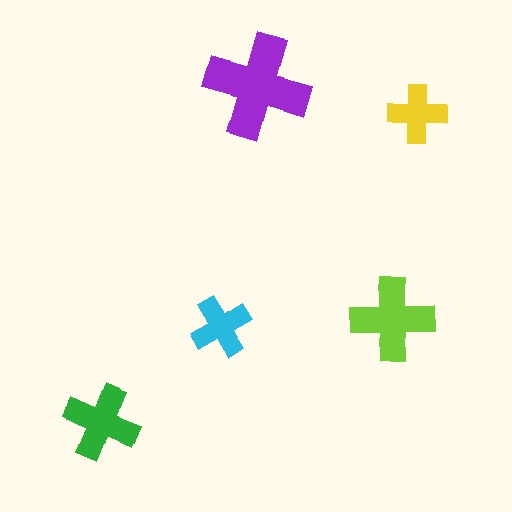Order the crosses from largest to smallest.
the purple one, the lime one, the green one, the cyan one, the yellow one.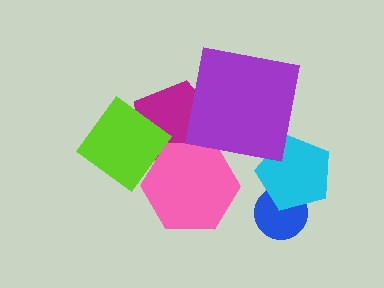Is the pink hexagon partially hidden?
Yes, it is partially covered by another shape.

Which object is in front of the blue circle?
The cyan pentagon is in front of the blue circle.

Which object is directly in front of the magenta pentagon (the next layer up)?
The pink hexagon is directly in front of the magenta pentagon.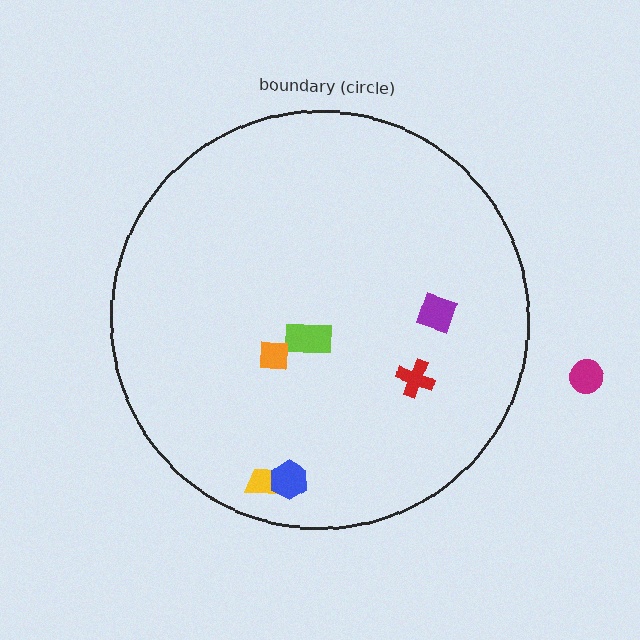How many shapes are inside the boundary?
6 inside, 1 outside.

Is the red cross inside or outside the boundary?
Inside.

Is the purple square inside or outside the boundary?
Inside.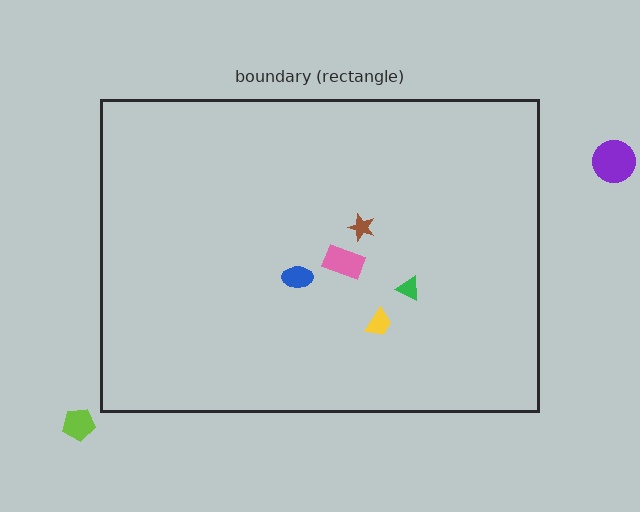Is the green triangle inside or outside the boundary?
Inside.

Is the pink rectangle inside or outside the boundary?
Inside.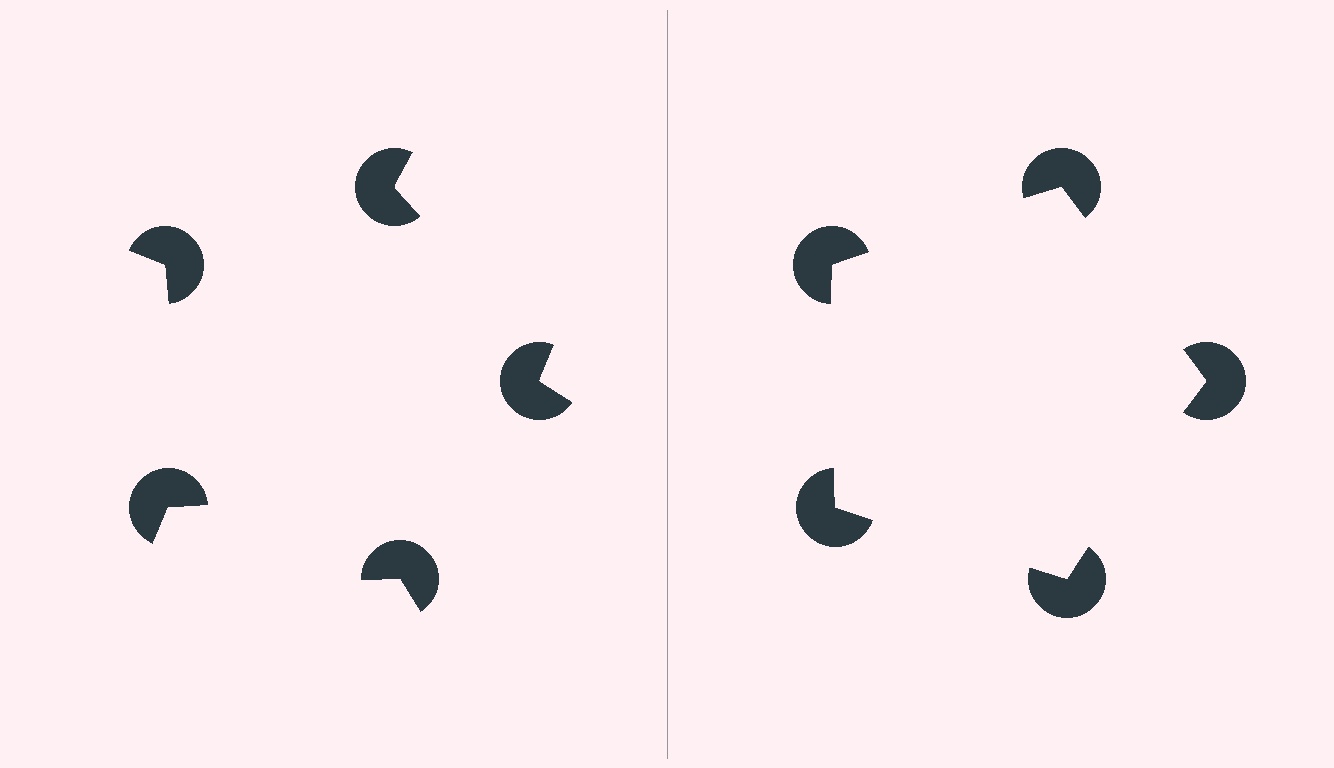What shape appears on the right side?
An illusory pentagon.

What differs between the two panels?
The pac-man discs are positioned identically on both sides; only the wedge orientations differ. On the right they align to a pentagon; on the left they are misaligned.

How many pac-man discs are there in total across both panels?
10 — 5 on each side.